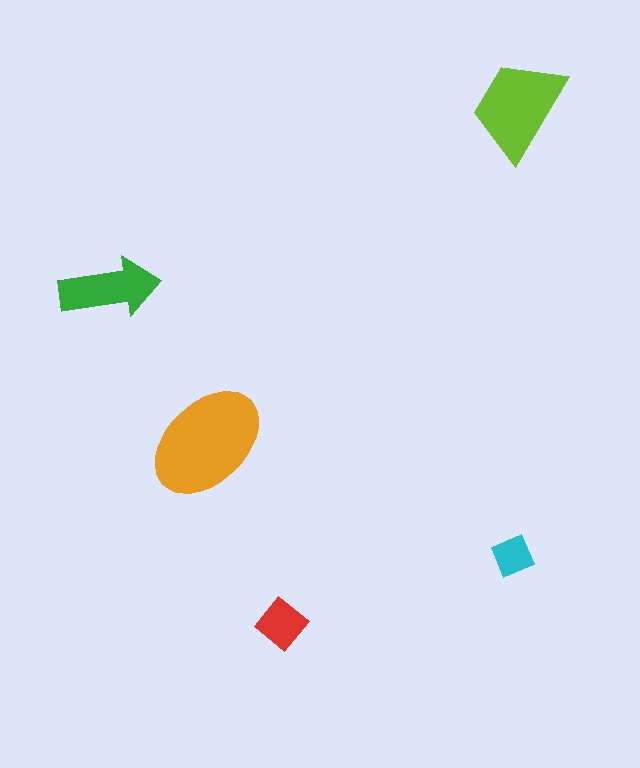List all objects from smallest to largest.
The cyan diamond, the red diamond, the green arrow, the lime trapezoid, the orange ellipse.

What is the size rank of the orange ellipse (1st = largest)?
1st.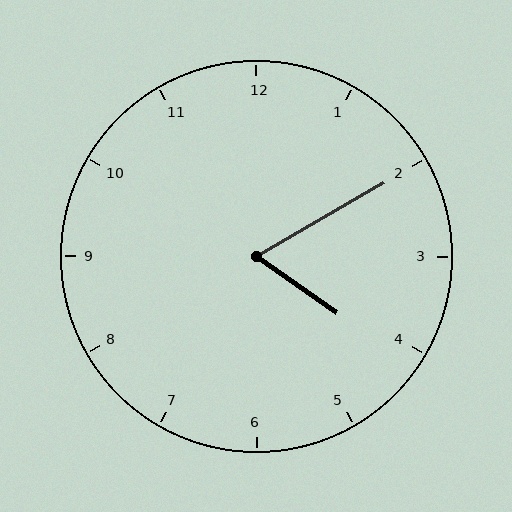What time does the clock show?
4:10.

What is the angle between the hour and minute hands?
Approximately 65 degrees.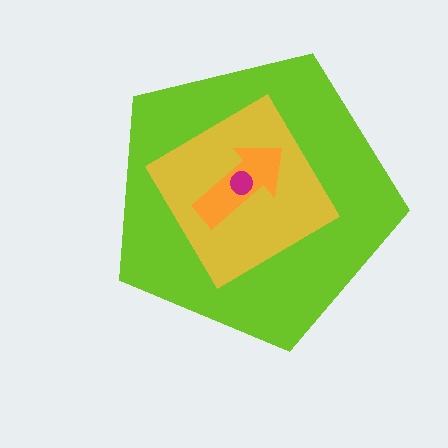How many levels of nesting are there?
4.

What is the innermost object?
The magenta circle.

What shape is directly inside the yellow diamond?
The orange arrow.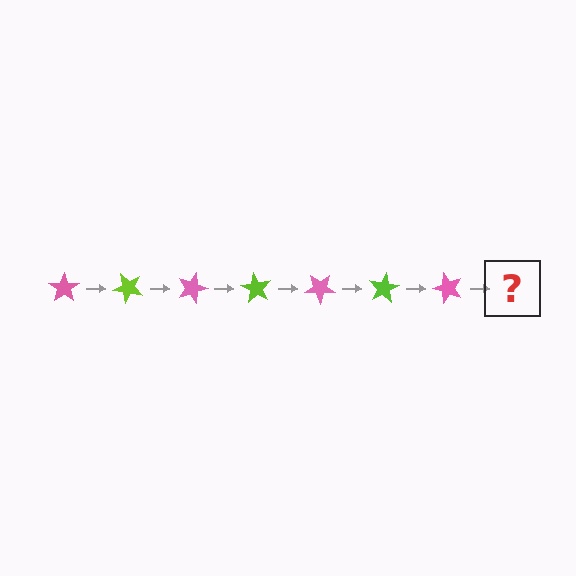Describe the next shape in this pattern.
It should be a lime star, rotated 315 degrees from the start.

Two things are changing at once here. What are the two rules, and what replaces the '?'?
The two rules are that it rotates 45 degrees each step and the color cycles through pink and lime. The '?' should be a lime star, rotated 315 degrees from the start.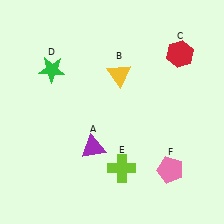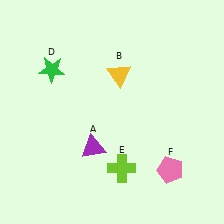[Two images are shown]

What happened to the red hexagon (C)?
The red hexagon (C) was removed in Image 2. It was in the top-right area of Image 1.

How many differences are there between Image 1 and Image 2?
There is 1 difference between the two images.